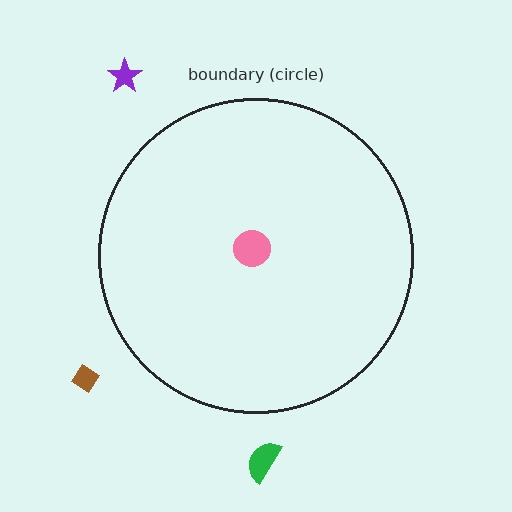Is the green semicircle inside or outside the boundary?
Outside.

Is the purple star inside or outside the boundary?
Outside.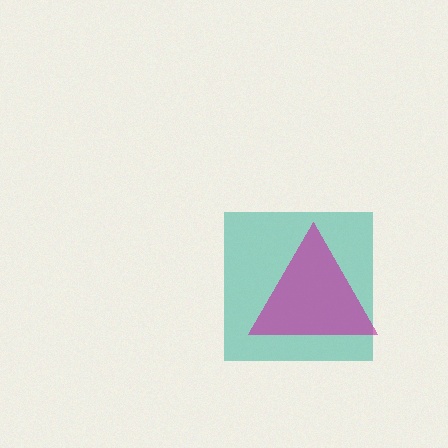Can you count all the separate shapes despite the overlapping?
Yes, there are 2 separate shapes.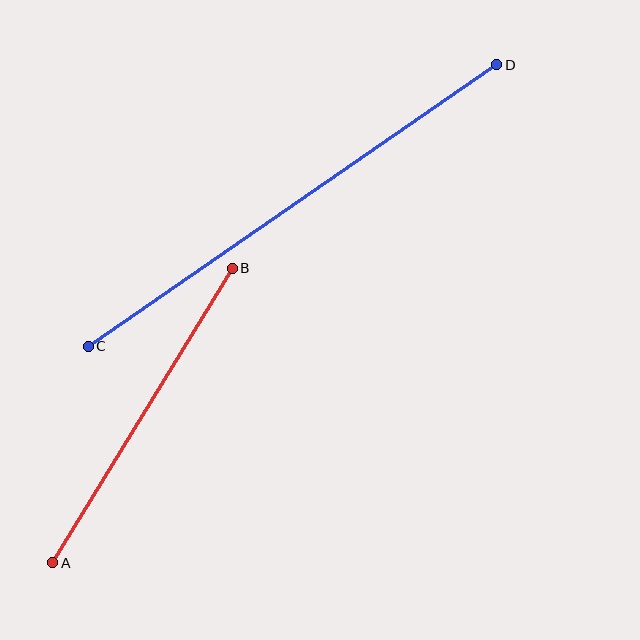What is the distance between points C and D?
The distance is approximately 496 pixels.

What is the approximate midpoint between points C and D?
The midpoint is at approximately (293, 206) pixels.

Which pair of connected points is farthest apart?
Points C and D are farthest apart.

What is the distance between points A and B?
The distance is approximately 345 pixels.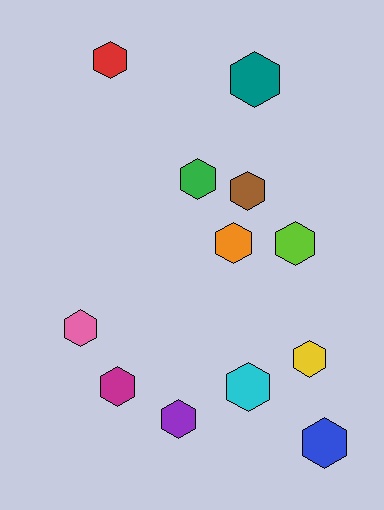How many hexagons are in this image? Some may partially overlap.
There are 12 hexagons.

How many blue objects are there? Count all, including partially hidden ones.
There is 1 blue object.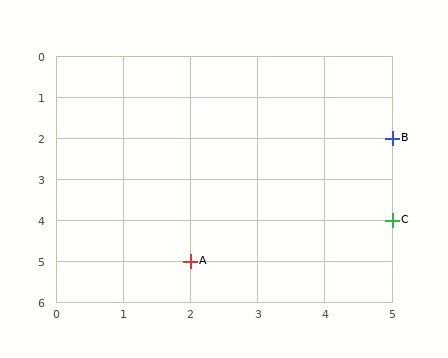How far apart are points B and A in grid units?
Points B and A are 3 columns and 3 rows apart (about 4.2 grid units diagonally).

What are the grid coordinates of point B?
Point B is at grid coordinates (5, 2).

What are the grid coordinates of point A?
Point A is at grid coordinates (2, 5).